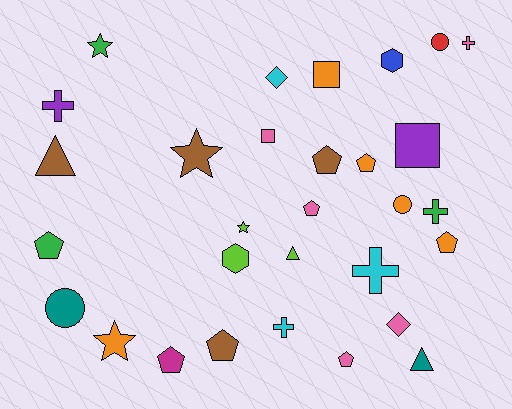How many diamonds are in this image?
There are 2 diamonds.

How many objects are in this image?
There are 30 objects.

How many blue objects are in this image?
There is 1 blue object.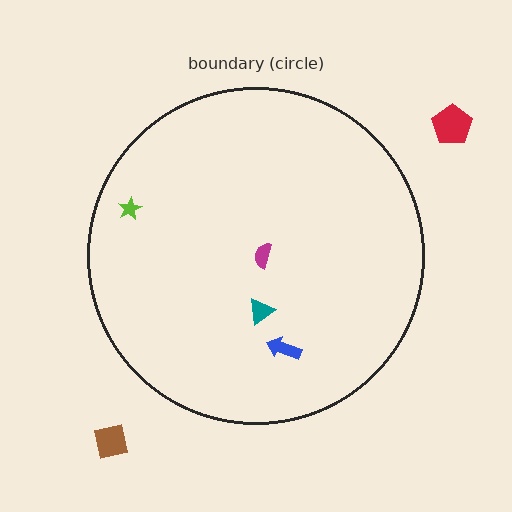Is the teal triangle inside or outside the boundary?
Inside.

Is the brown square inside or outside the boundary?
Outside.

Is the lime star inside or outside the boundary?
Inside.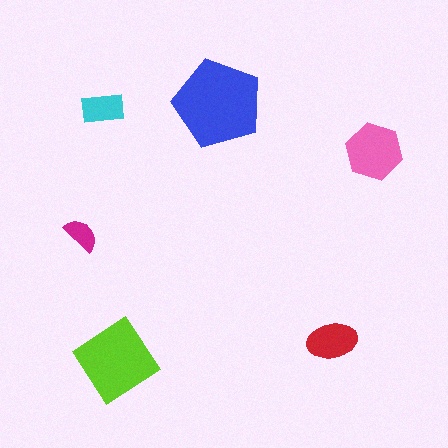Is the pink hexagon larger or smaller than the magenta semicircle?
Larger.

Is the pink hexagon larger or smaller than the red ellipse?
Larger.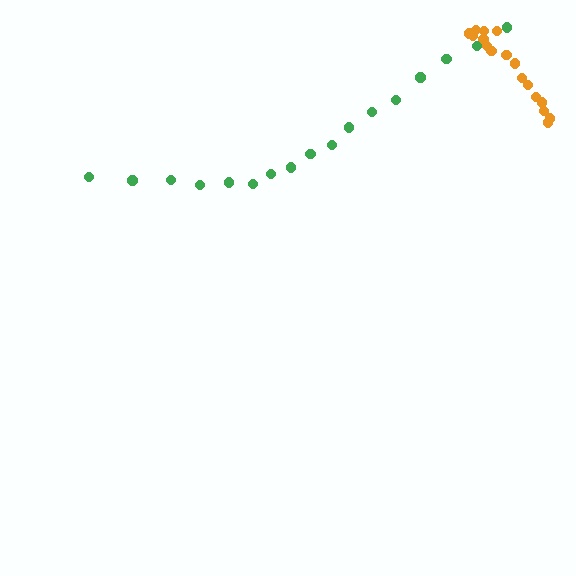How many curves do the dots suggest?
There are 2 distinct paths.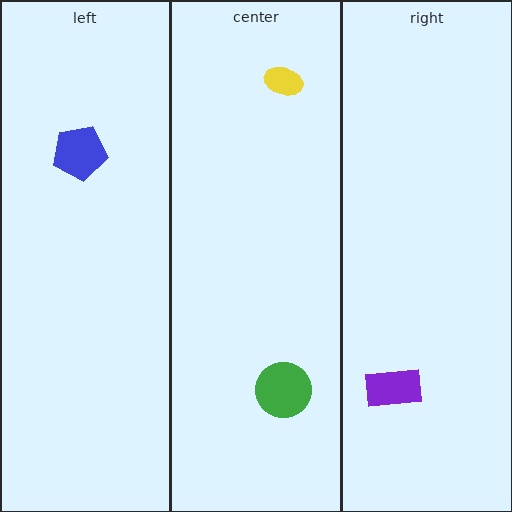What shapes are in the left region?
The blue pentagon.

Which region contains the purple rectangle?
The right region.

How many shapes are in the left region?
1.